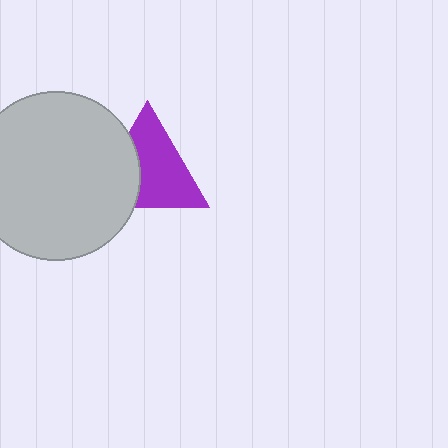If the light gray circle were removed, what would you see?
You would see the complete purple triangle.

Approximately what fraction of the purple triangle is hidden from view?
Roughly 35% of the purple triangle is hidden behind the light gray circle.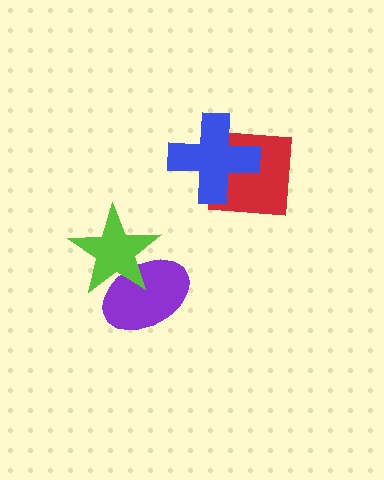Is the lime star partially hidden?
No, no other shape covers it.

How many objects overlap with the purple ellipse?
1 object overlaps with the purple ellipse.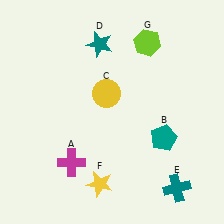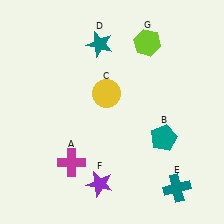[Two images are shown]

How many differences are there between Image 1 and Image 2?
There is 1 difference between the two images.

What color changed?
The star (F) changed from yellow in Image 1 to purple in Image 2.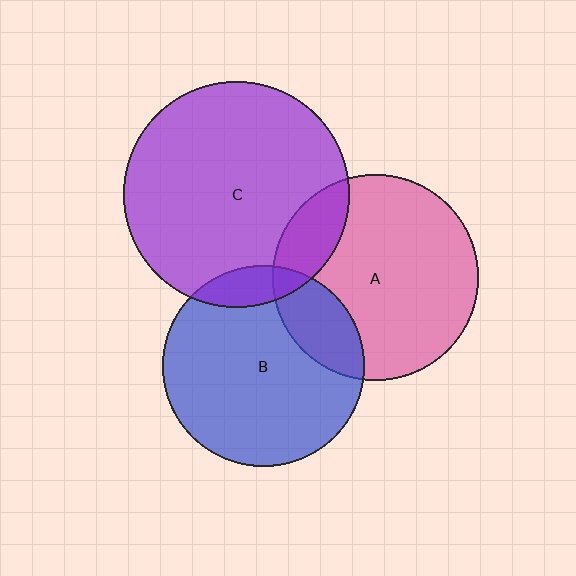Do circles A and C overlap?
Yes.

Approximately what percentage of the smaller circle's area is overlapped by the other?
Approximately 15%.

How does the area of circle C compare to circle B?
Approximately 1.3 times.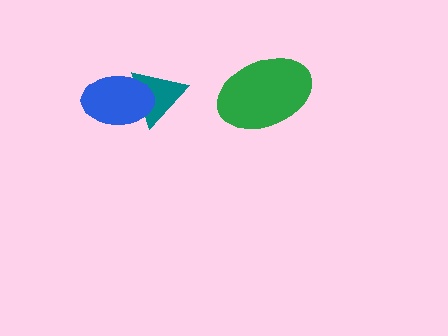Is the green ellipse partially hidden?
No, no other shape covers it.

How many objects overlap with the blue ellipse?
1 object overlaps with the blue ellipse.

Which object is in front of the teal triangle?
The blue ellipse is in front of the teal triangle.